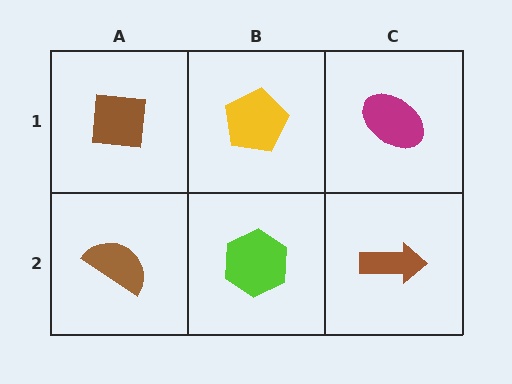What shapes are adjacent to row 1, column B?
A lime hexagon (row 2, column B), a brown square (row 1, column A), a magenta ellipse (row 1, column C).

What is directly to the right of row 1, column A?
A yellow pentagon.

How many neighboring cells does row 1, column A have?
2.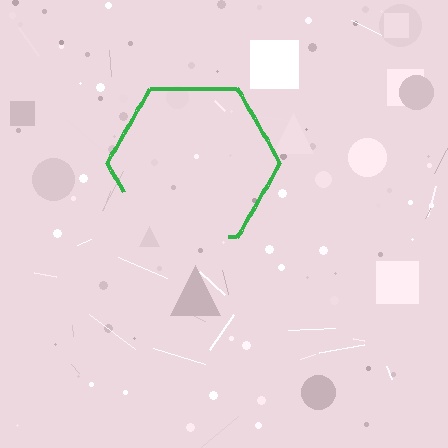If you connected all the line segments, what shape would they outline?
They would outline a hexagon.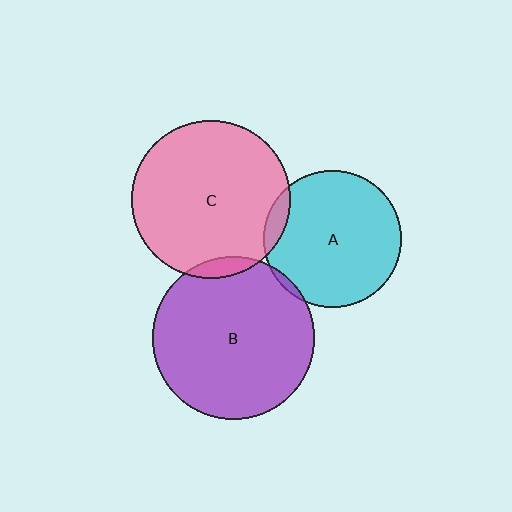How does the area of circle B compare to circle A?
Approximately 1.4 times.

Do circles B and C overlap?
Yes.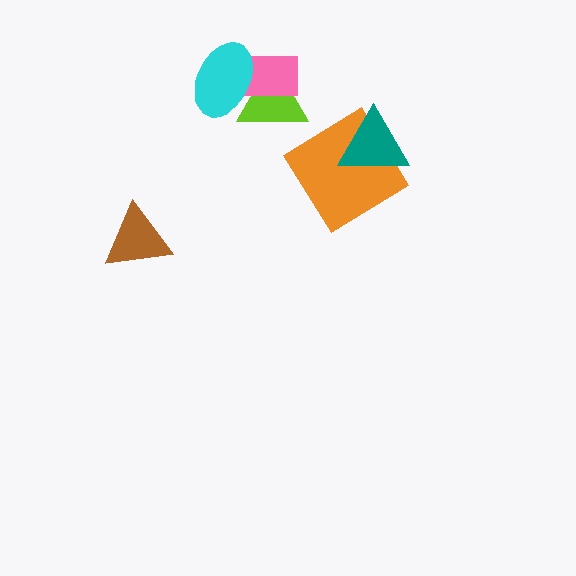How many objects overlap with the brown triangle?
0 objects overlap with the brown triangle.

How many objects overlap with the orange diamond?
1 object overlaps with the orange diamond.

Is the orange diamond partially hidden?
Yes, it is partially covered by another shape.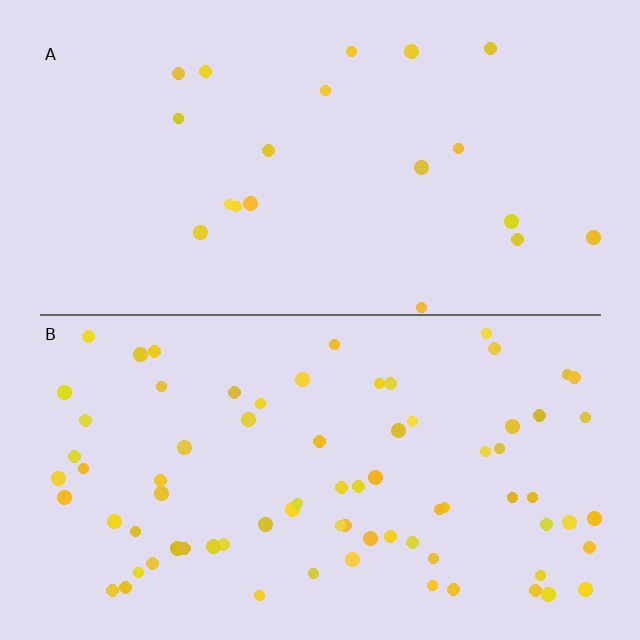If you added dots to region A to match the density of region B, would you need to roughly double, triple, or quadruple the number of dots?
Approximately quadruple.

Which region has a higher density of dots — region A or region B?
B (the bottom).